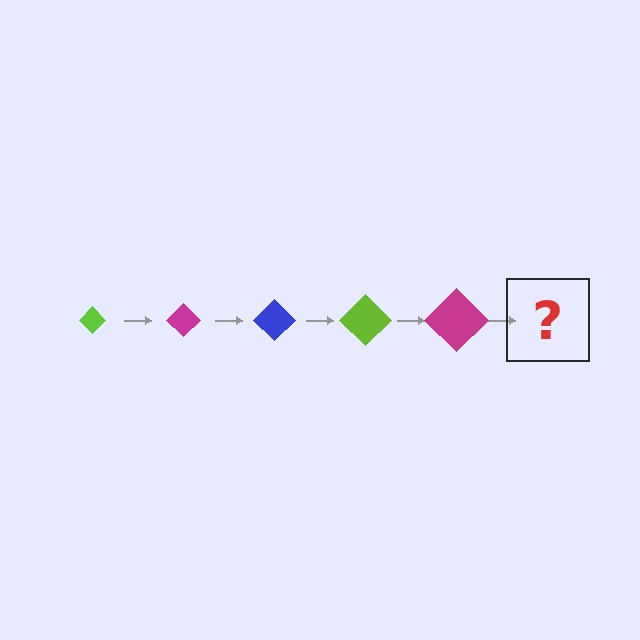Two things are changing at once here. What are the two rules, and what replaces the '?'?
The two rules are that the diamond grows larger each step and the color cycles through lime, magenta, and blue. The '?' should be a blue diamond, larger than the previous one.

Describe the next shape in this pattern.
It should be a blue diamond, larger than the previous one.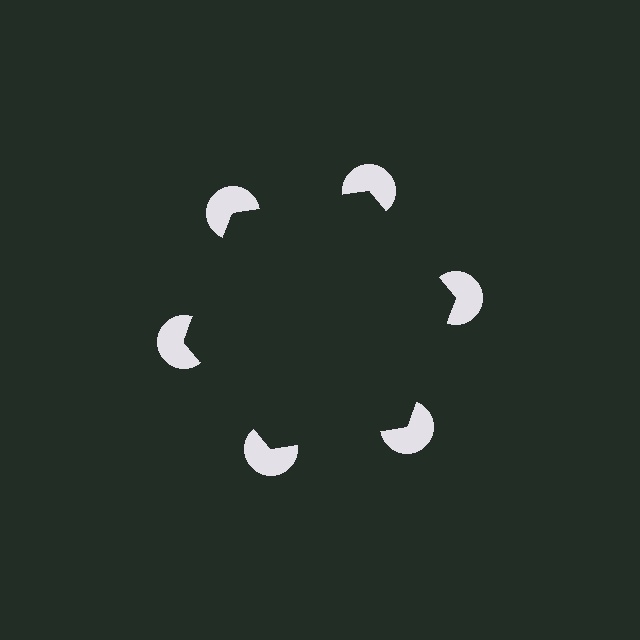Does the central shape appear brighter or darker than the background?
It typically appears slightly darker than the background, even though no actual brightness change is drawn.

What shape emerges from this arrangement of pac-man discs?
An illusory hexagon — its edges are inferred from the aligned wedge cuts in the pac-man discs, not physically drawn.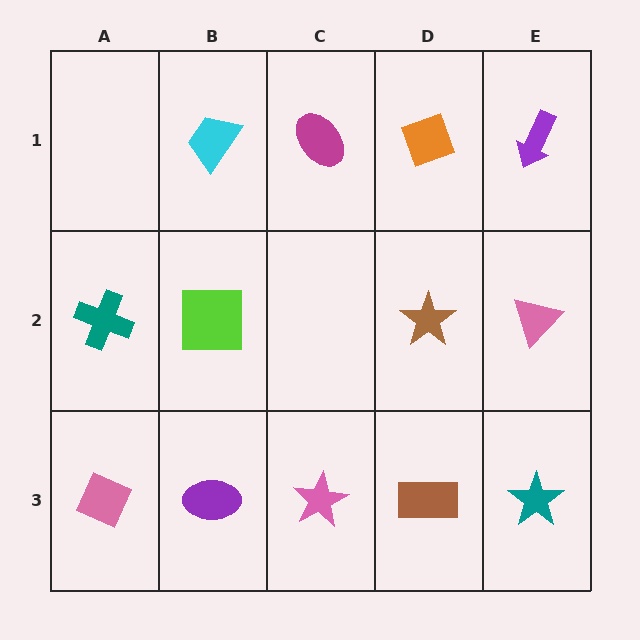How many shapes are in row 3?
5 shapes.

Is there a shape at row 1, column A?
No, that cell is empty.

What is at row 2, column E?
A pink triangle.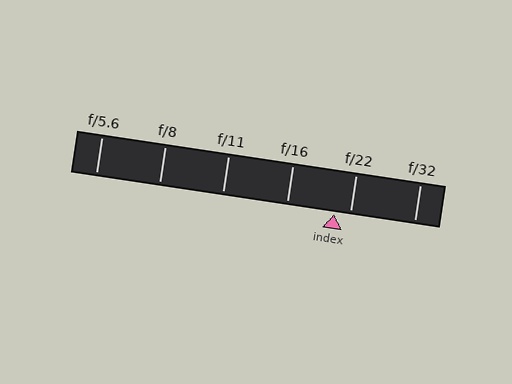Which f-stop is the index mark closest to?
The index mark is closest to f/22.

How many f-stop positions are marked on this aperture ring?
There are 6 f-stop positions marked.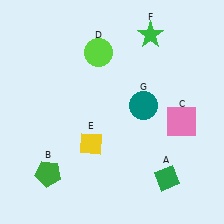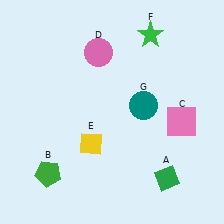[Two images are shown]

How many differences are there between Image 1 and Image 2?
There is 1 difference between the two images.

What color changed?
The circle (D) changed from lime in Image 1 to pink in Image 2.